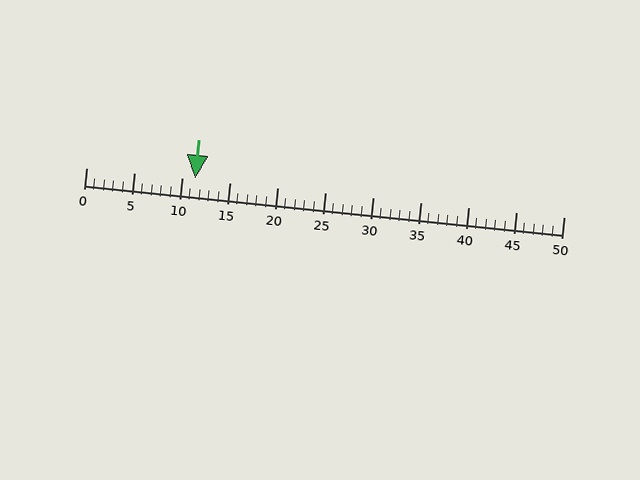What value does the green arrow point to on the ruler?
The green arrow points to approximately 11.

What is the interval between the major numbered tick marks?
The major tick marks are spaced 5 units apart.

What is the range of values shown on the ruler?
The ruler shows values from 0 to 50.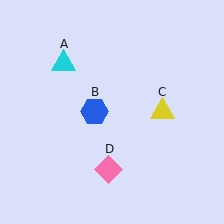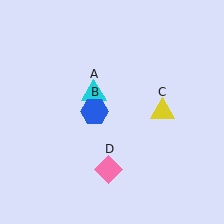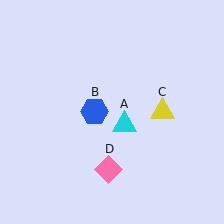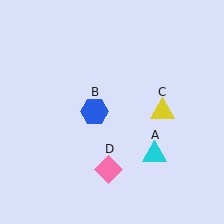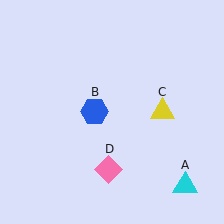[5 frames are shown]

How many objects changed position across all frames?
1 object changed position: cyan triangle (object A).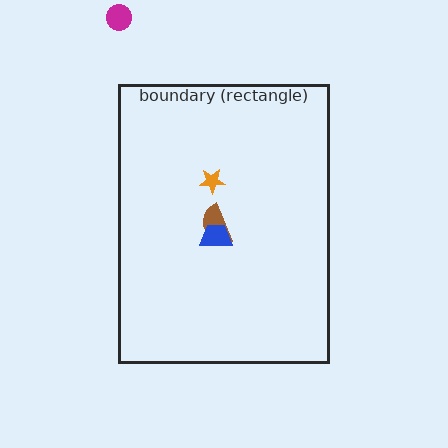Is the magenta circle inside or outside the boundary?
Outside.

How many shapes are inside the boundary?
3 inside, 1 outside.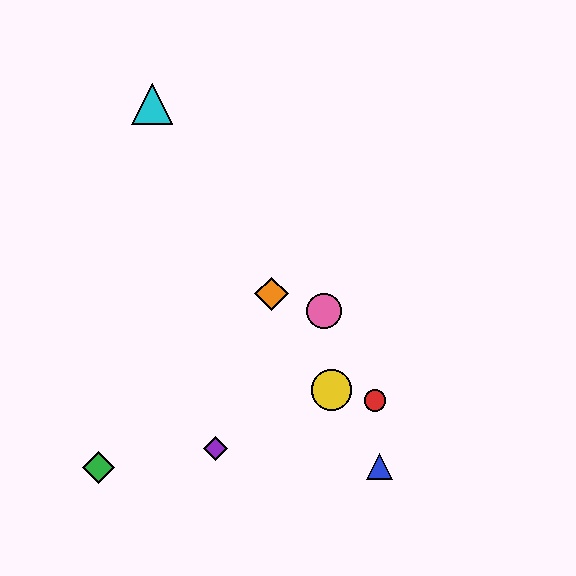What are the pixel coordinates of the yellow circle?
The yellow circle is at (332, 390).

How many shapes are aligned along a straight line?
4 shapes (the blue triangle, the yellow circle, the orange diamond, the cyan triangle) are aligned along a straight line.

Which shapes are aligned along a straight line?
The blue triangle, the yellow circle, the orange diamond, the cyan triangle are aligned along a straight line.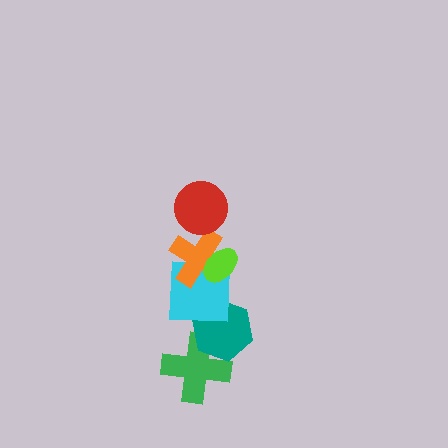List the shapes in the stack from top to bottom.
From top to bottom: the red circle, the lime ellipse, the orange cross, the cyan square, the teal hexagon, the green cross.